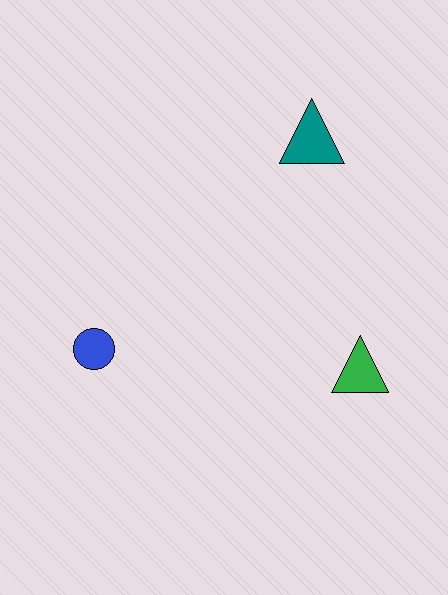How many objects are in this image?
There are 3 objects.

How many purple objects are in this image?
There are no purple objects.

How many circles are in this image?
There is 1 circle.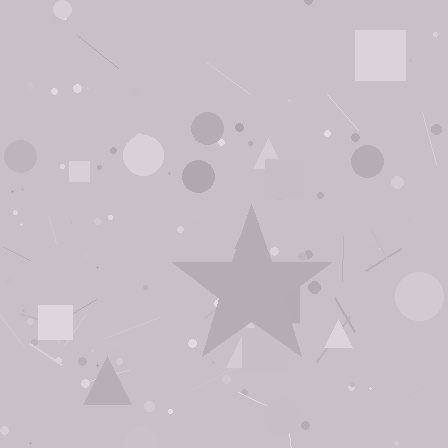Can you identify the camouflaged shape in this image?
The camouflaged shape is a star.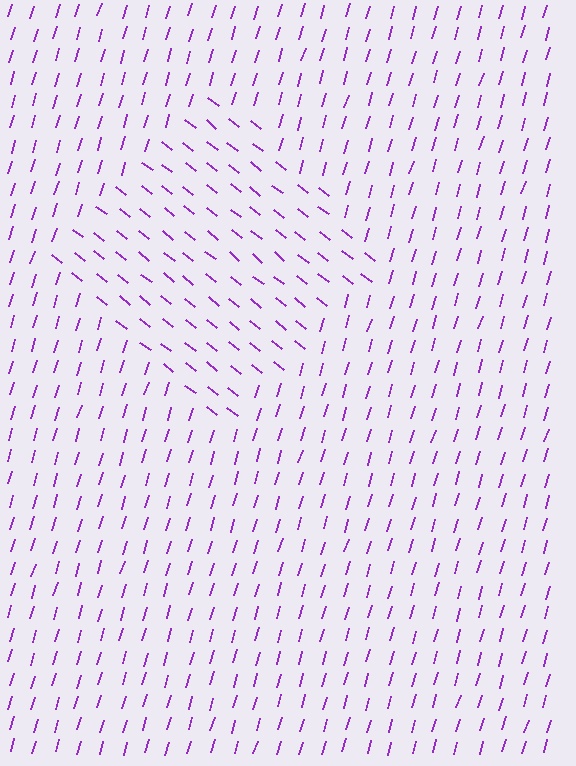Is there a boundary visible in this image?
Yes, there is a texture boundary formed by a change in line orientation.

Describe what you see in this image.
The image is filled with small purple line segments. A diamond region in the image has lines oriented differently from the surrounding lines, creating a visible texture boundary.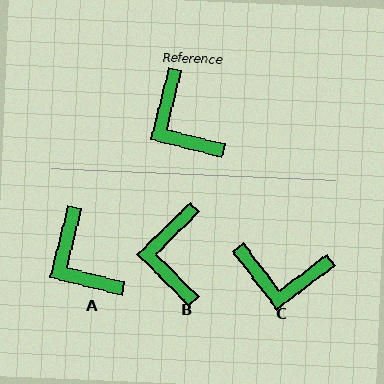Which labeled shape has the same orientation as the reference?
A.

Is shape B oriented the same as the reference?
No, it is off by about 31 degrees.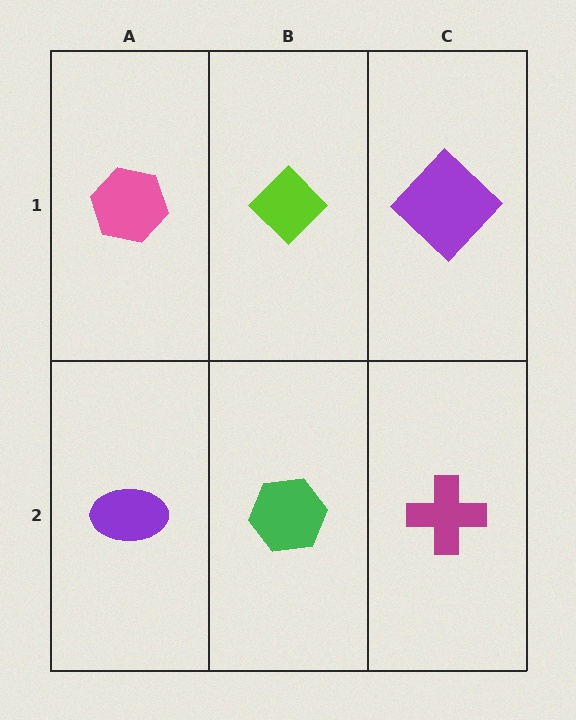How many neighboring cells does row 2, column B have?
3.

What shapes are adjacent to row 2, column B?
A lime diamond (row 1, column B), a purple ellipse (row 2, column A), a magenta cross (row 2, column C).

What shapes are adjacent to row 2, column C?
A purple diamond (row 1, column C), a green hexagon (row 2, column B).